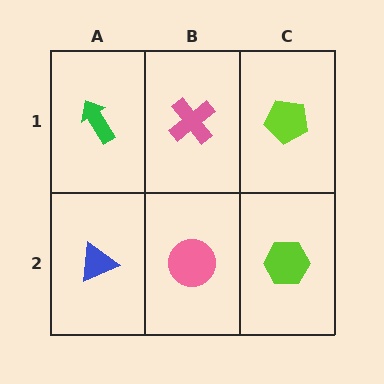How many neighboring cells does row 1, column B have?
3.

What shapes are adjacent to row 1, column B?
A pink circle (row 2, column B), a green arrow (row 1, column A), a lime pentagon (row 1, column C).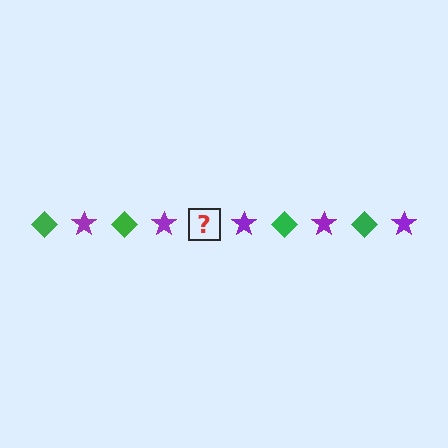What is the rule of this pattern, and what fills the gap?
The rule is that the pattern alternates between green diamond and purple star. The gap should be filled with a green diamond.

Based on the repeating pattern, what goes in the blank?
The blank should be a green diamond.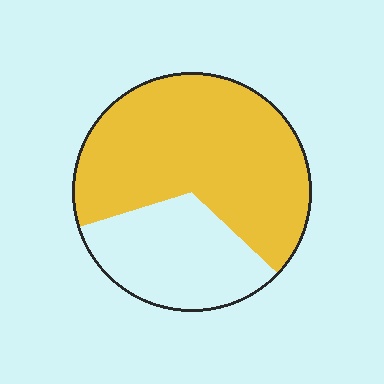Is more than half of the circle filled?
Yes.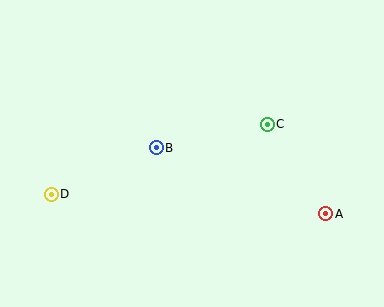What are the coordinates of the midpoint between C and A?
The midpoint between C and A is at (297, 169).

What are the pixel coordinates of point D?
Point D is at (51, 194).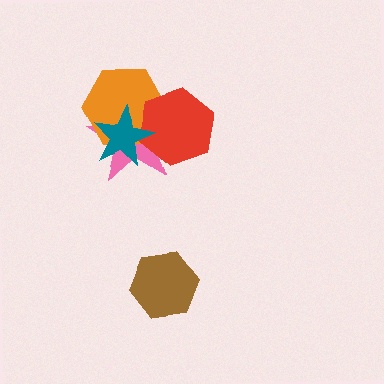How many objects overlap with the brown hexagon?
0 objects overlap with the brown hexagon.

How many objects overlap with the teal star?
3 objects overlap with the teal star.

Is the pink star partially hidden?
Yes, it is partially covered by another shape.